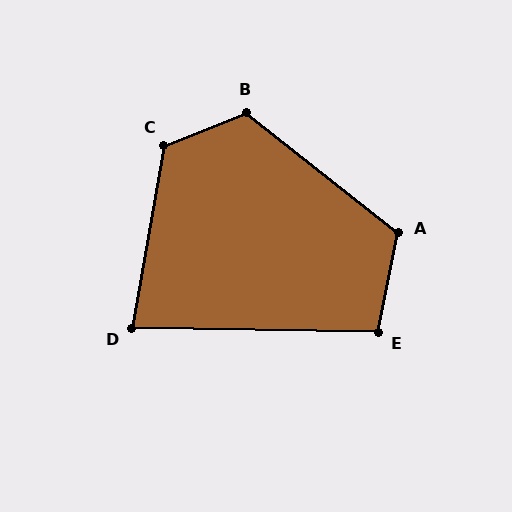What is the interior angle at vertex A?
Approximately 117 degrees (obtuse).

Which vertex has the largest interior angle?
C, at approximately 122 degrees.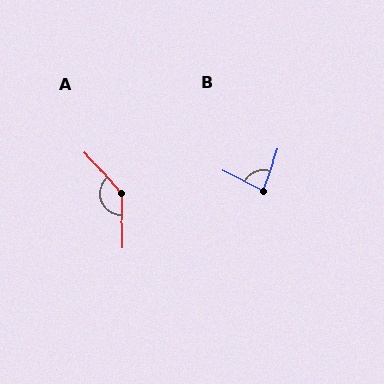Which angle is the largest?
A, at approximately 140 degrees.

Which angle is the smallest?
B, at approximately 83 degrees.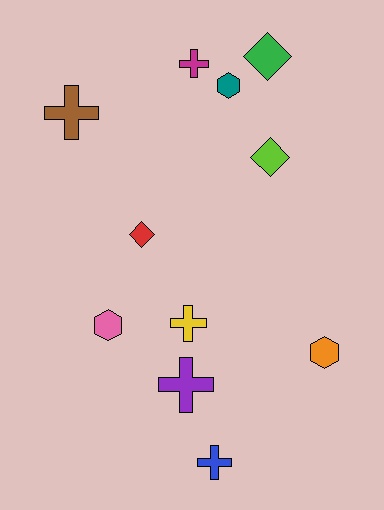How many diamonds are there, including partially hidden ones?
There are 3 diamonds.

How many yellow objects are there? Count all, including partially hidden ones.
There is 1 yellow object.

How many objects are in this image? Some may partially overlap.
There are 11 objects.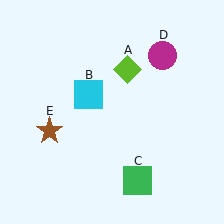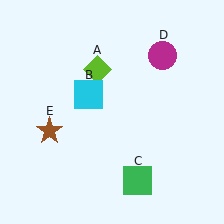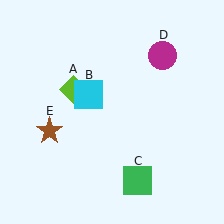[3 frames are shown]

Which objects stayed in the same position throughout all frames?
Cyan square (object B) and green square (object C) and magenta circle (object D) and brown star (object E) remained stationary.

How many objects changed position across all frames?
1 object changed position: lime diamond (object A).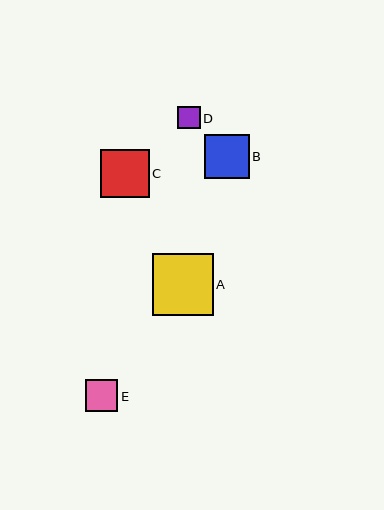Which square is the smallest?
Square D is the smallest with a size of approximately 23 pixels.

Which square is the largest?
Square A is the largest with a size of approximately 61 pixels.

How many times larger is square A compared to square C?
Square A is approximately 1.3 times the size of square C.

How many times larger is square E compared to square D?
Square E is approximately 1.4 times the size of square D.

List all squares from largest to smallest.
From largest to smallest: A, C, B, E, D.